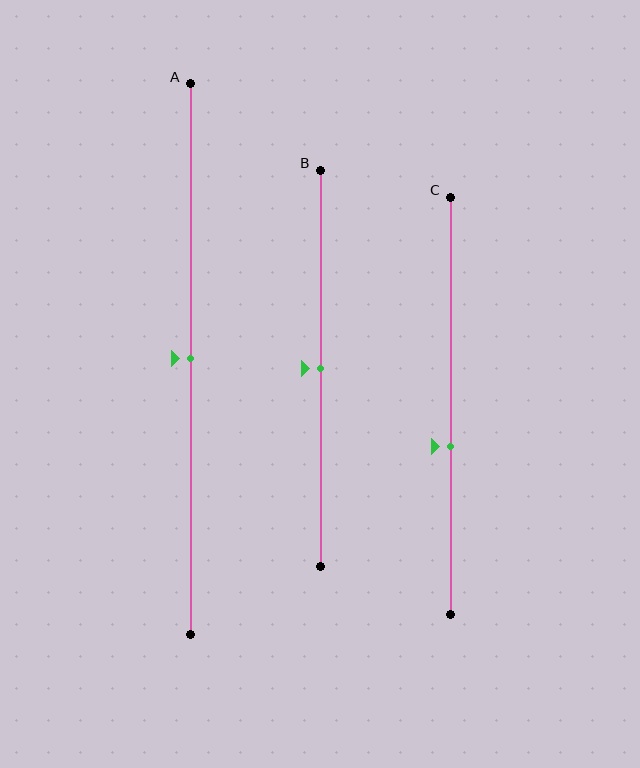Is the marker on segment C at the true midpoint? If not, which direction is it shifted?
No, the marker on segment C is shifted downward by about 10% of the segment length.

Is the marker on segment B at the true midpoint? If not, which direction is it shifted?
Yes, the marker on segment B is at the true midpoint.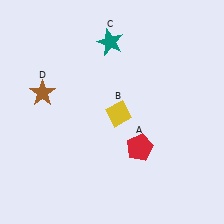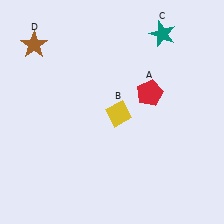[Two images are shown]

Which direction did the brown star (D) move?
The brown star (D) moved up.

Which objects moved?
The objects that moved are: the red pentagon (A), the teal star (C), the brown star (D).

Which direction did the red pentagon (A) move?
The red pentagon (A) moved up.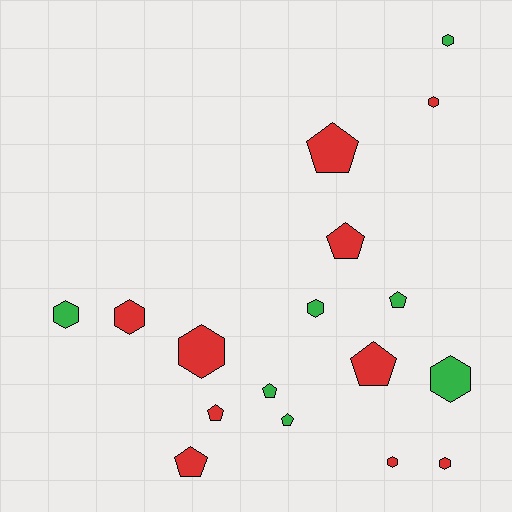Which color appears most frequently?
Red, with 10 objects.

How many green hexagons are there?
There are 4 green hexagons.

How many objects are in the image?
There are 17 objects.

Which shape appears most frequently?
Hexagon, with 9 objects.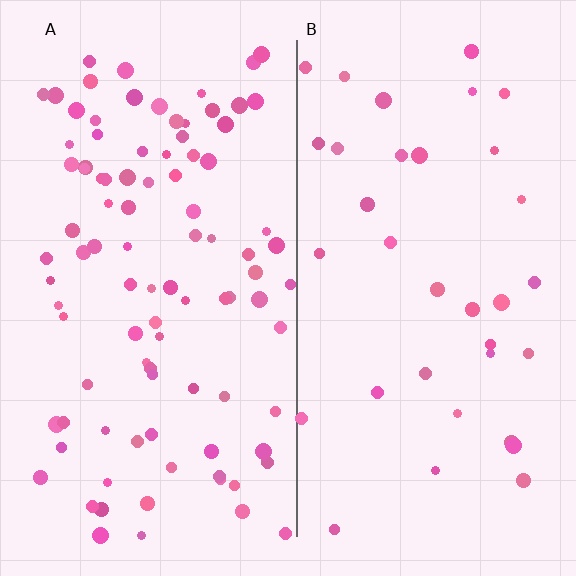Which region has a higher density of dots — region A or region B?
A (the left).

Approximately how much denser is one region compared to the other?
Approximately 2.8× — region A over region B.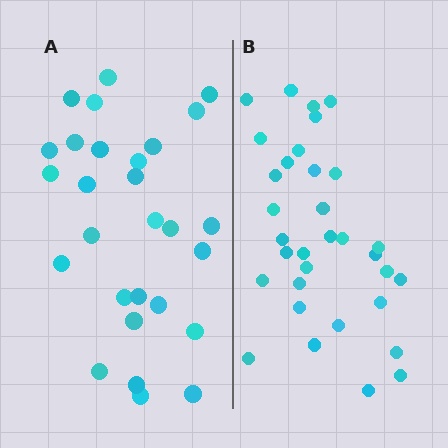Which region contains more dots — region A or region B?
Region B (the right region) has more dots.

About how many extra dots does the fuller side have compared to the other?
Region B has about 5 more dots than region A.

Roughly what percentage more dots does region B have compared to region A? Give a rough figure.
About 20% more.